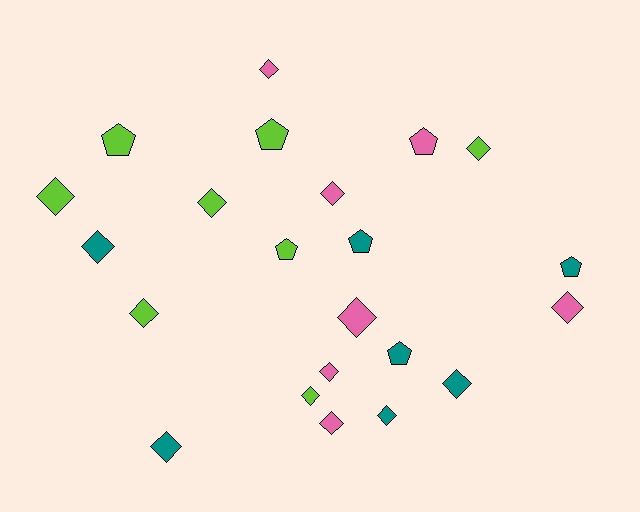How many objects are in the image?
There are 22 objects.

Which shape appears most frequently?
Diamond, with 15 objects.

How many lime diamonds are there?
There are 5 lime diamonds.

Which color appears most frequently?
Lime, with 8 objects.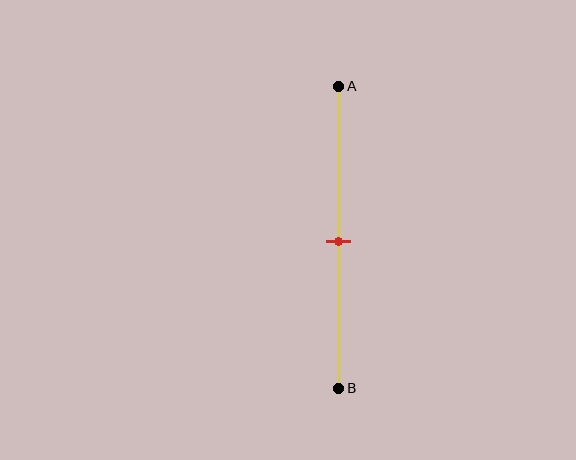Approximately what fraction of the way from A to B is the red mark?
The red mark is approximately 50% of the way from A to B.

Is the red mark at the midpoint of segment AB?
Yes, the mark is approximately at the midpoint.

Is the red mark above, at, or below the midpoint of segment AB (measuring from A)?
The red mark is approximately at the midpoint of segment AB.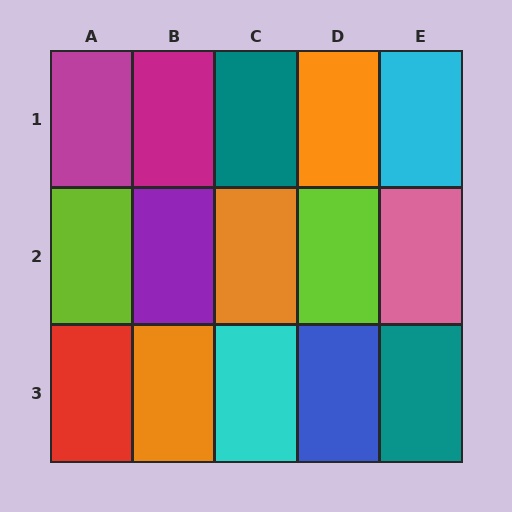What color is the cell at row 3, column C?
Cyan.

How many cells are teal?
2 cells are teal.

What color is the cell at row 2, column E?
Pink.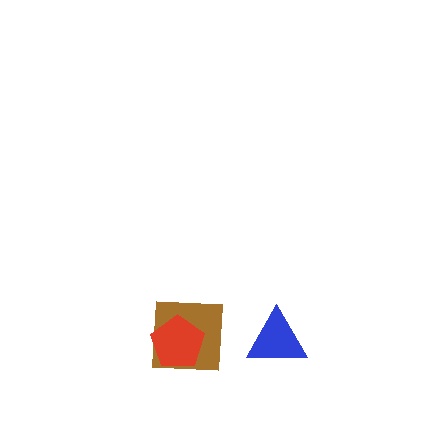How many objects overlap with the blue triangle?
0 objects overlap with the blue triangle.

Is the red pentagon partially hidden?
No, no other shape covers it.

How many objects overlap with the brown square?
1 object overlaps with the brown square.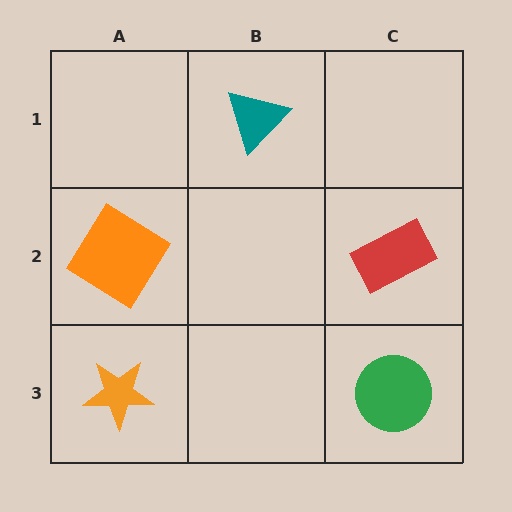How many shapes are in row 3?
2 shapes.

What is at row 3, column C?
A green circle.